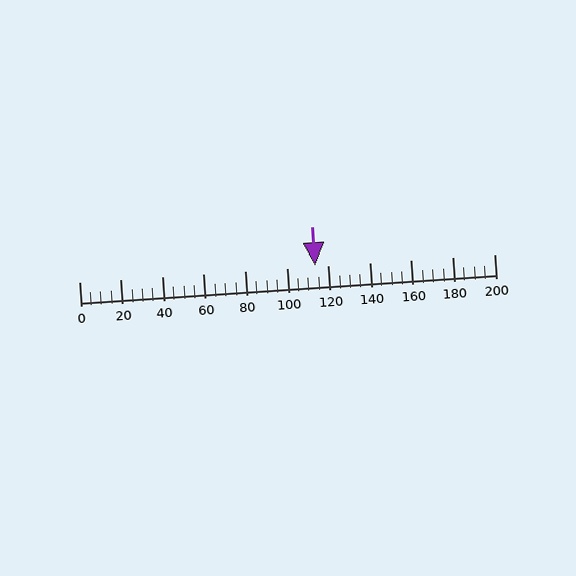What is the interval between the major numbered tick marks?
The major tick marks are spaced 20 units apart.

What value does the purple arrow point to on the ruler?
The purple arrow points to approximately 114.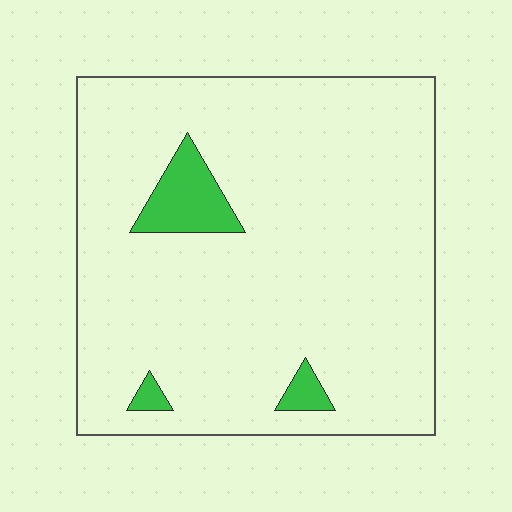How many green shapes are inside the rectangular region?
3.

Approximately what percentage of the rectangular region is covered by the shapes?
Approximately 5%.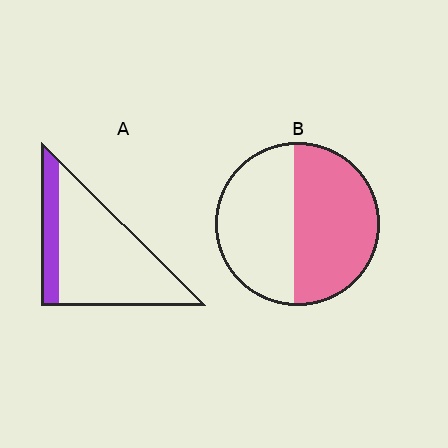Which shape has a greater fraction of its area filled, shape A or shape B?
Shape B.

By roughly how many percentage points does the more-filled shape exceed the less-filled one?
By roughly 30 percentage points (B over A).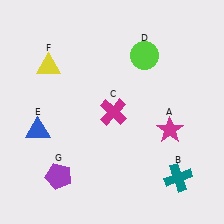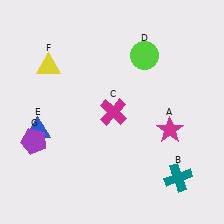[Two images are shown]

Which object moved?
The purple pentagon (G) moved up.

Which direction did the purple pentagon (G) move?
The purple pentagon (G) moved up.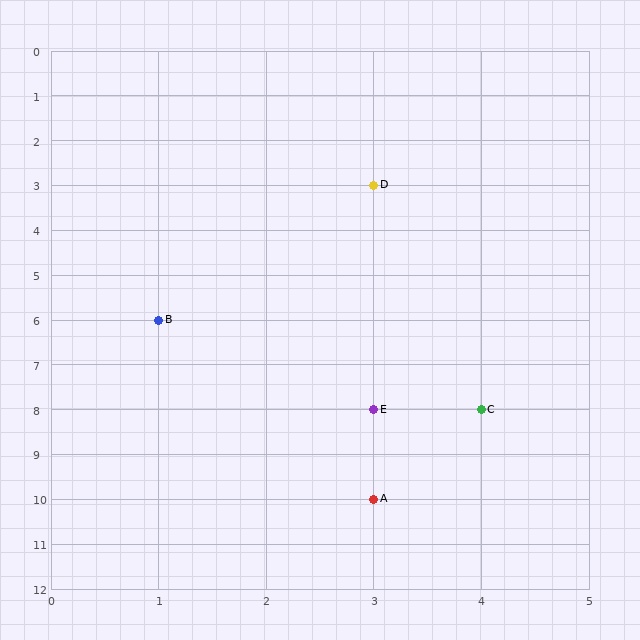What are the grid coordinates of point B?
Point B is at grid coordinates (1, 6).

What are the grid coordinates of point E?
Point E is at grid coordinates (3, 8).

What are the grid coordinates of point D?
Point D is at grid coordinates (3, 3).